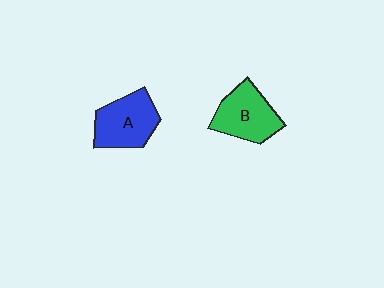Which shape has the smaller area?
Shape B (green).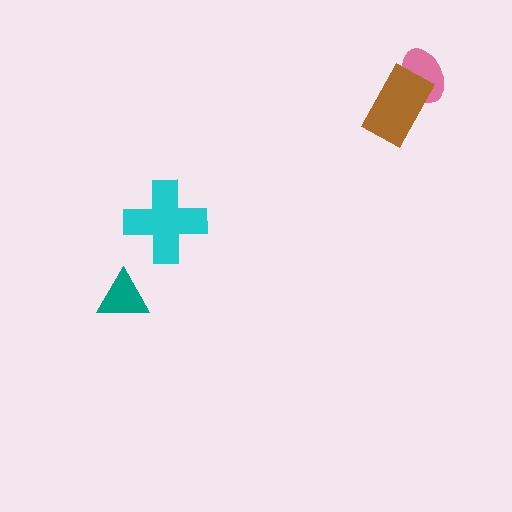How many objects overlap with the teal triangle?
0 objects overlap with the teal triangle.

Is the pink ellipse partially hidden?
Yes, it is partially covered by another shape.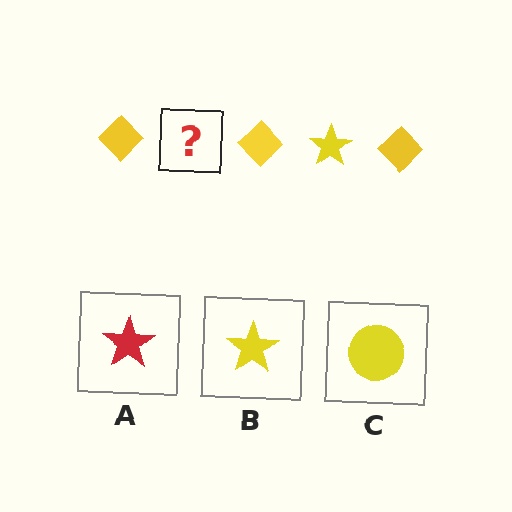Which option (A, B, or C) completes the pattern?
B.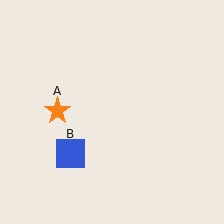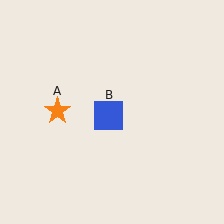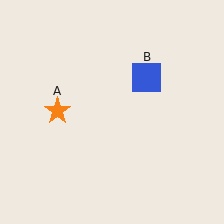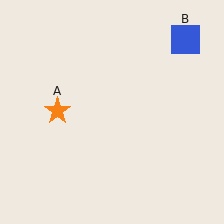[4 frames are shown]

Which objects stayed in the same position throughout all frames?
Orange star (object A) remained stationary.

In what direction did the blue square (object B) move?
The blue square (object B) moved up and to the right.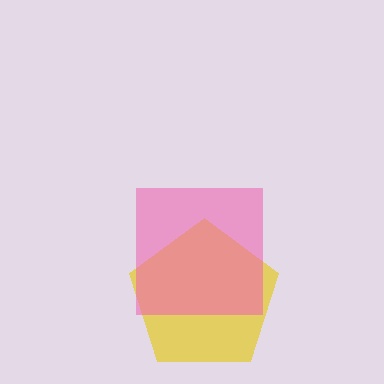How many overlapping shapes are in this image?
There are 2 overlapping shapes in the image.